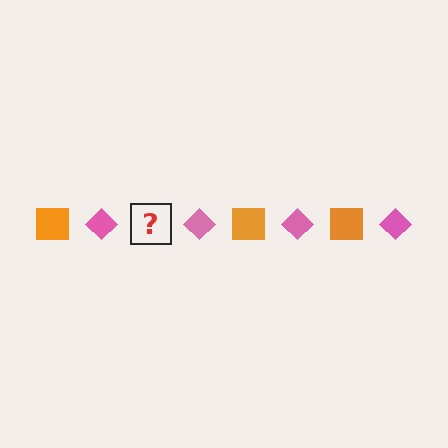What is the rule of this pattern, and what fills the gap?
The rule is that the pattern alternates between orange square and pink diamond. The gap should be filled with an orange square.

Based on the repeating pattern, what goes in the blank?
The blank should be an orange square.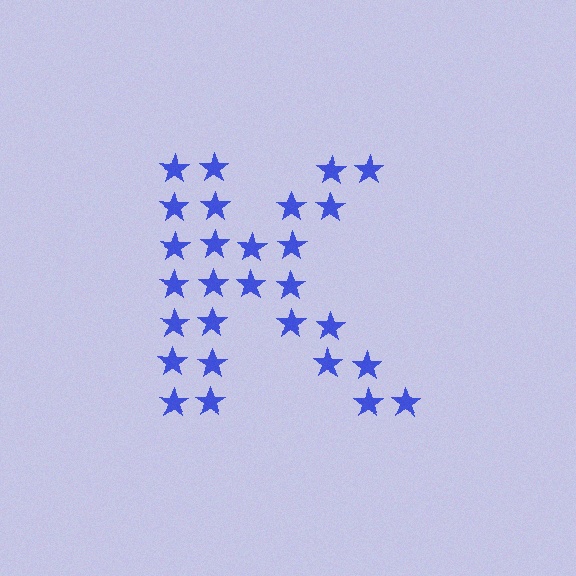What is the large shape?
The large shape is the letter K.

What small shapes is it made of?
It is made of small stars.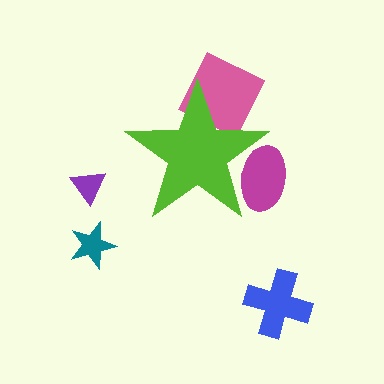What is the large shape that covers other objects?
A lime star.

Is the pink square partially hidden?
Yes, the pink square is partially hidden behind the lime star.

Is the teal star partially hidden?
No, the teal star is fully visible.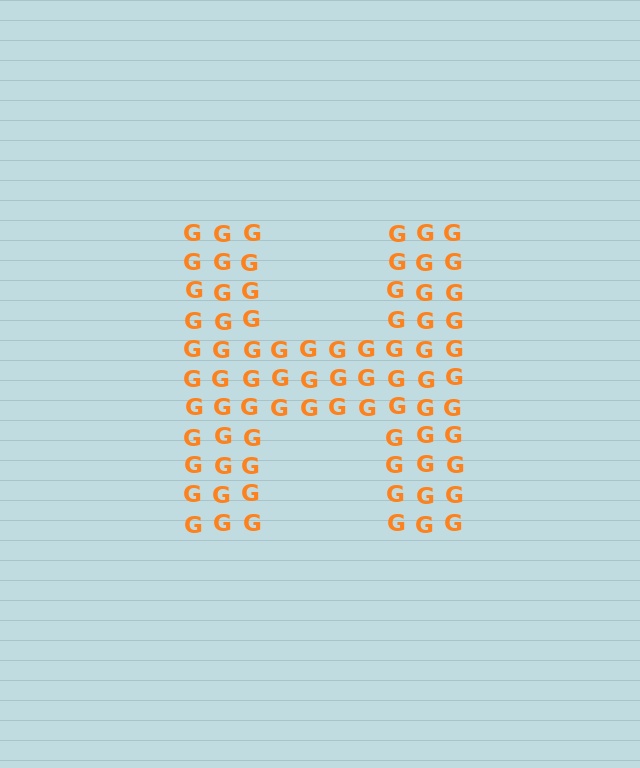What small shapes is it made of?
It is made of small letter G's.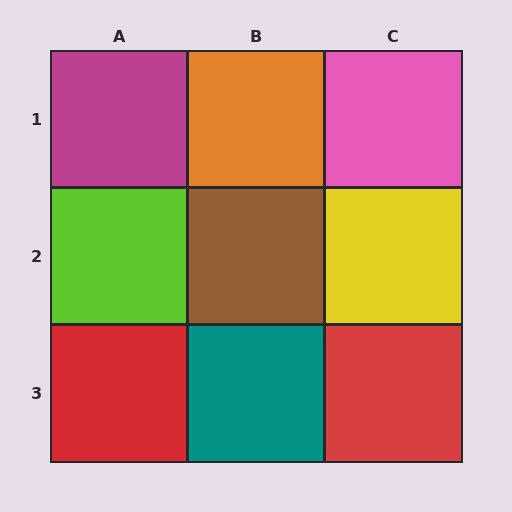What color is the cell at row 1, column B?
Orange.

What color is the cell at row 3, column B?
Teal.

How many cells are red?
2 cells are red.